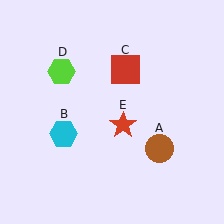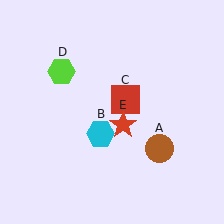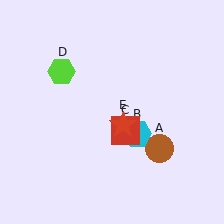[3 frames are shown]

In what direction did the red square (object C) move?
The red square (object C) moved down.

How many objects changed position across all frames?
2 objects changed position: cyan hexagon (object B), red square (object C).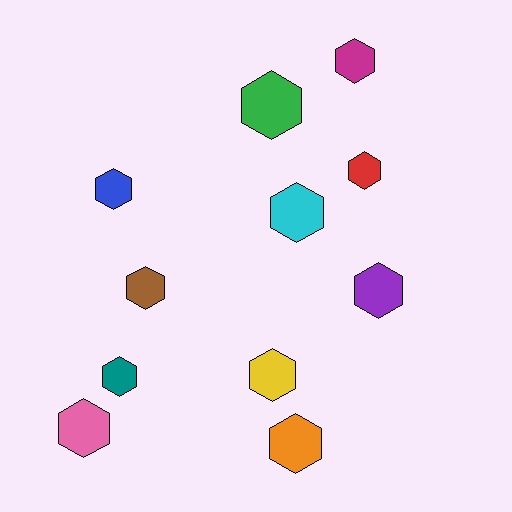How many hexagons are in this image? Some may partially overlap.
There are 11 hexagons.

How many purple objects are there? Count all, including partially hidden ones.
There is 1 purple object.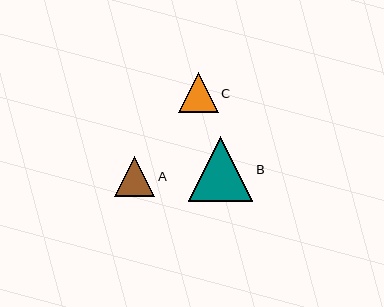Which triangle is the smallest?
Triangle C is the smallest with a size of approximately 40 pixels.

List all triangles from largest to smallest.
From largest to smallest: B, A, C.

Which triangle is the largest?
Triangle B is the largest with a size of approximately 65 pixels.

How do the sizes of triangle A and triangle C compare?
Triangle A and triangle C are approximately the same size.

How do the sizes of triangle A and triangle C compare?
Triangle A and triangle C are approximately the same size.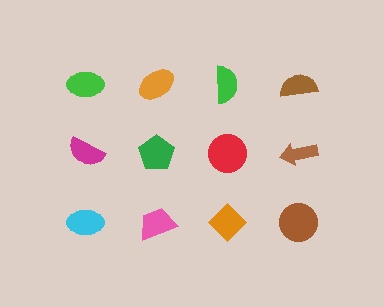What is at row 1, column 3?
A green semicircle.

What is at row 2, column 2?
A green pentagon.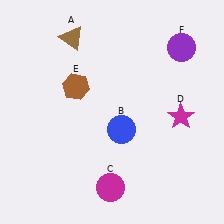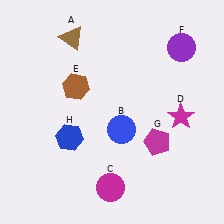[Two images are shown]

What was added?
A magenta pentagon (G), a blue hexagon (H) were added in Image 2.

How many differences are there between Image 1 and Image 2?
There are 2 differences between the two images.